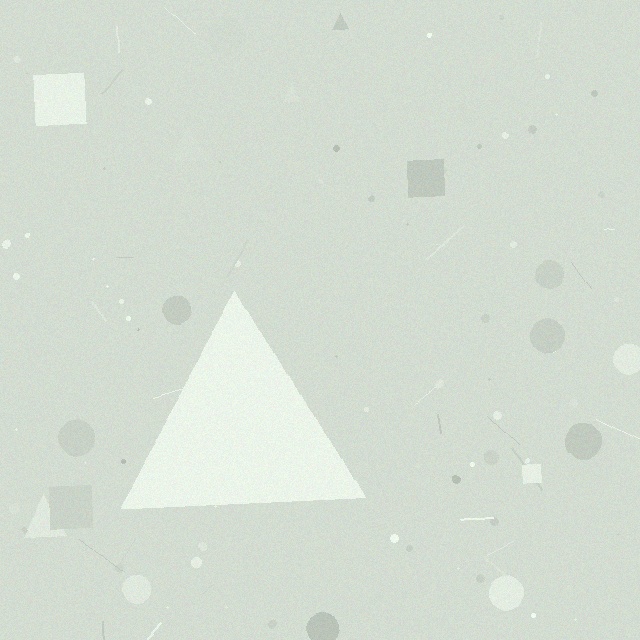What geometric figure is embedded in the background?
A triangle is embedded in the background.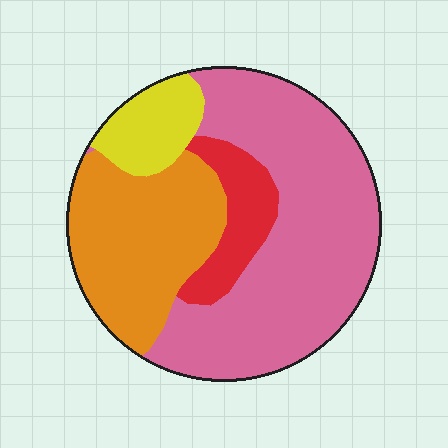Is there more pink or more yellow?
Pink.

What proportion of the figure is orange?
Orange covers roughly 30% of the figure.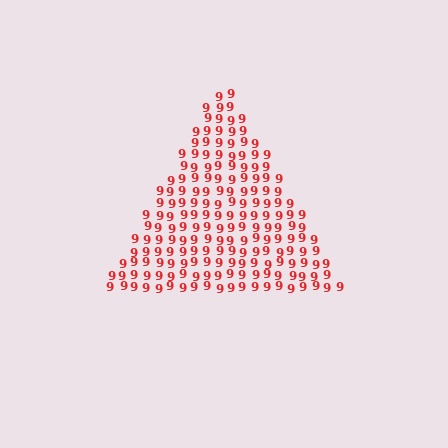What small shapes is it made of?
It is made of small digit 9's.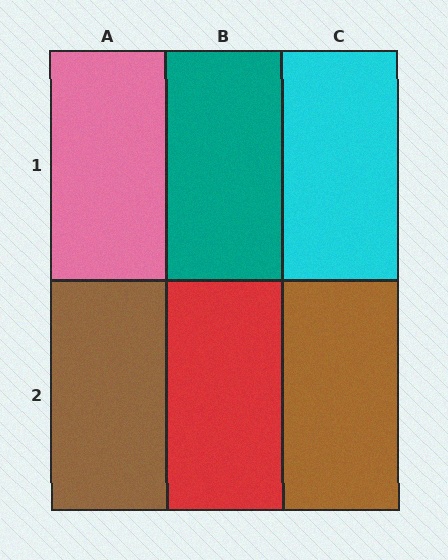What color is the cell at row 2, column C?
Brown.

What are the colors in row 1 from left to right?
Pink, teal, cyan.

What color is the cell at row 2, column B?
Red.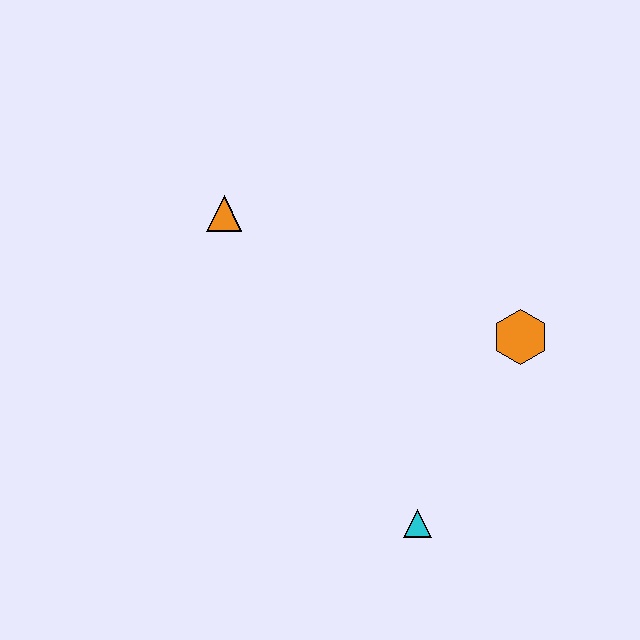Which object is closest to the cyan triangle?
The orange hexagon is closest to the cyan triangle.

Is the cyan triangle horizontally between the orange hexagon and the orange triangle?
Yes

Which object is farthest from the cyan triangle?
The orange triangle is farthest from the cyan triangle.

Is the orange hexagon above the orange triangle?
No